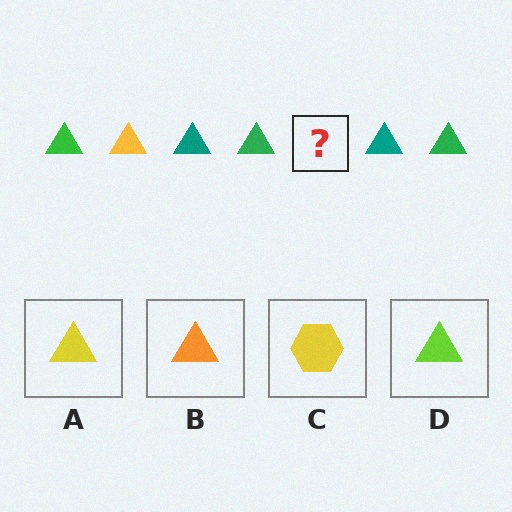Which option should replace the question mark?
Option A.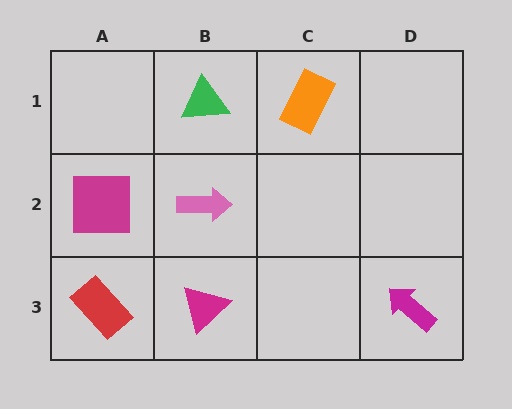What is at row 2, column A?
A magenta square.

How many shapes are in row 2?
2 shapes.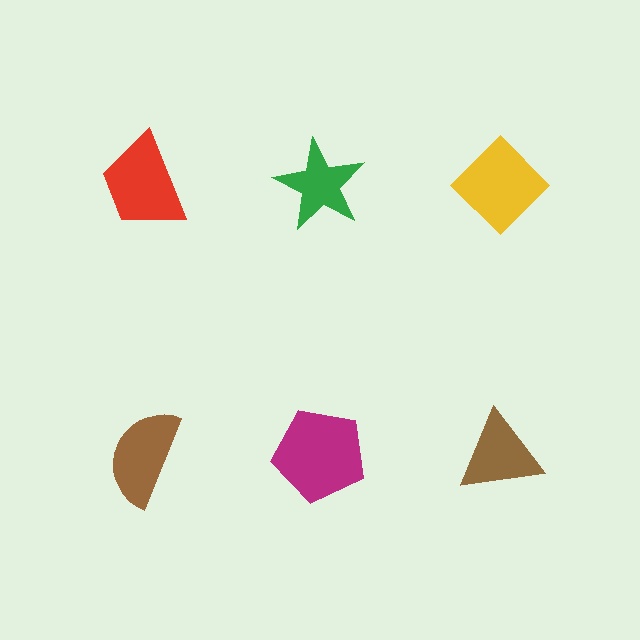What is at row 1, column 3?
A yellow diamond.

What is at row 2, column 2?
A magenta pentagon.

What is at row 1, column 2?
A green star.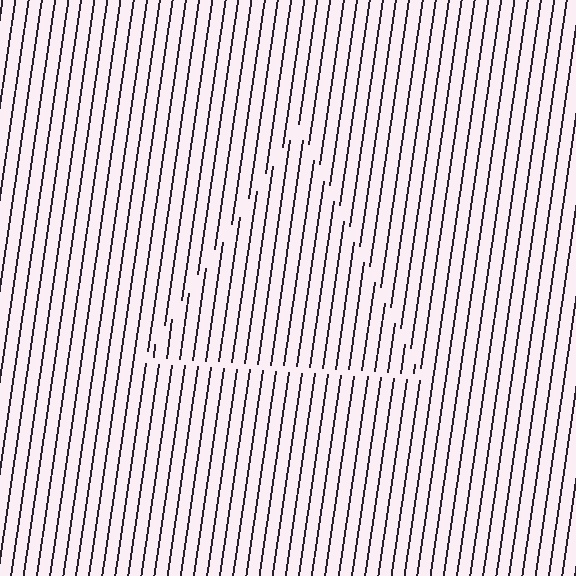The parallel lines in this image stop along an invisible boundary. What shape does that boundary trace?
An illusory triangle. The interior of the shape contains the same grating, shifted by half a period — the contour is defined by the phase discontinuity where line-ends from the inner and outer gratings abut.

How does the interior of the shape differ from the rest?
The interior of the shape contains the same grating, shifted by half a period — the contour is defined by the phase discontinuity where line-ends from the inner and outer gratings abut.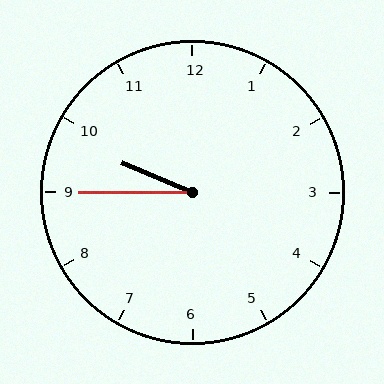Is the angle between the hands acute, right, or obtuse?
It is acute.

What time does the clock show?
9:45.